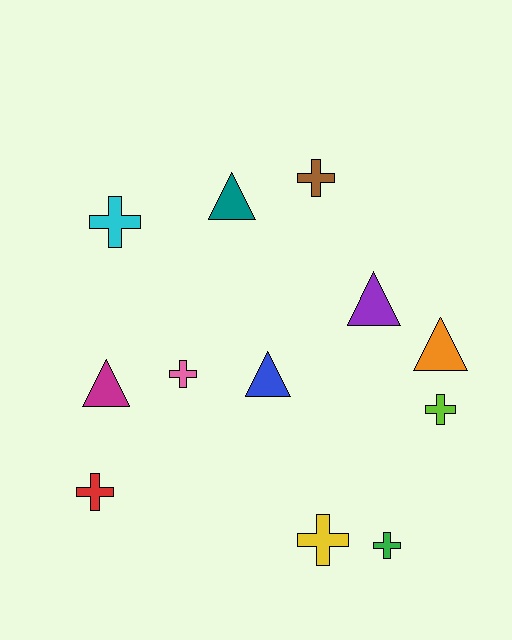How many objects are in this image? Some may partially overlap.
There are 12 objects.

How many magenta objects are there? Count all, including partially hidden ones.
There is 1 magenta object.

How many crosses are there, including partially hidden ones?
There are 7 crosses.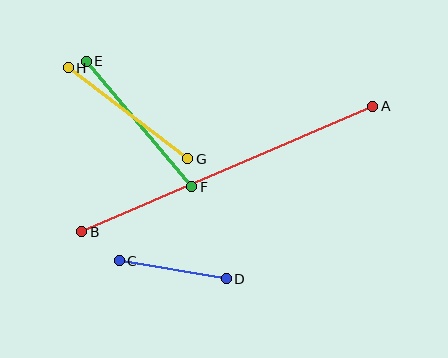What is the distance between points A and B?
The distance is approximately 317 pixels.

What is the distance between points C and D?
The distance is approximately 108 pixels.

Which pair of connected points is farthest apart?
Points A and B are farthest apart.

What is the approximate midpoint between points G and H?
The midpoint is at approximately (128, 113) pixels.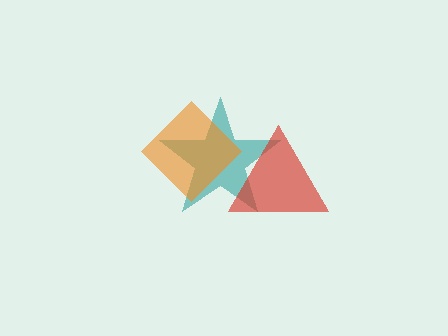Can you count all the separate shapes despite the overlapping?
Yes, there are 3 separate shapes.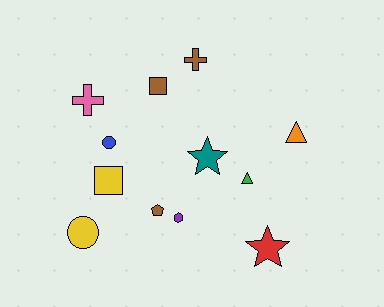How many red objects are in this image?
There is 1 red object.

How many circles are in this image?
There are 2 circles.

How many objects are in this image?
There are 12 objects.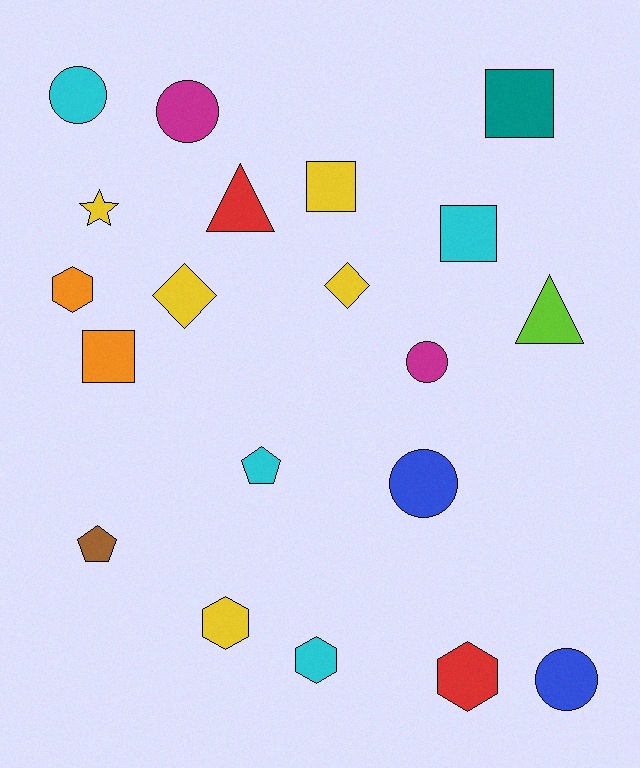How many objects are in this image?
There are 20 objects.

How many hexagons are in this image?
There are 4 hexagons.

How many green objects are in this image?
There are no green objects.